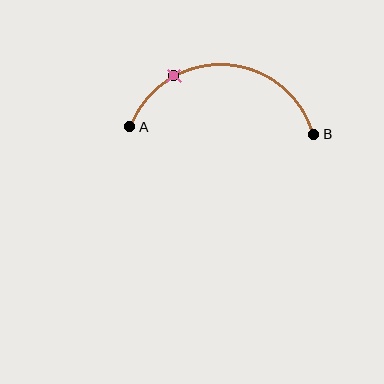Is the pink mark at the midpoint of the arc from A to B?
No. The pink mark lies on the arc but is closer to endpoint A. The arc midpoint would be at the point on the curve equidistant along the arc from both A and B.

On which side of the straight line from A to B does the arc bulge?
The arc bulges above the straight line connecting A and B.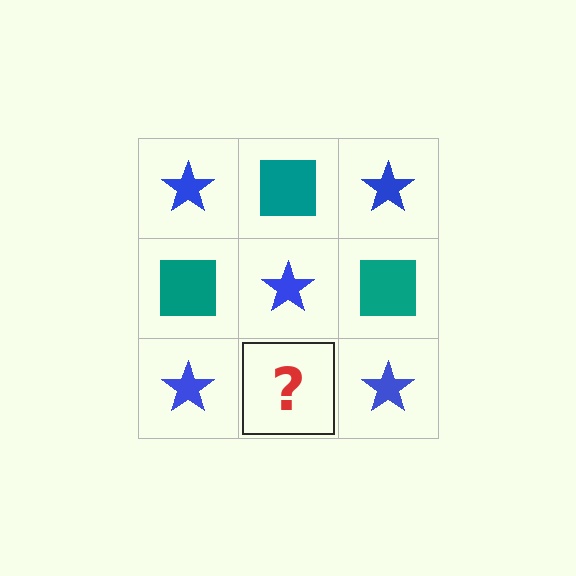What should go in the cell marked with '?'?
The missing cell should contain a teal square.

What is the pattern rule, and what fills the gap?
The rule is that it alternates blue star and teal square in a checkerboard pattern. The gap should be filled with a teal square.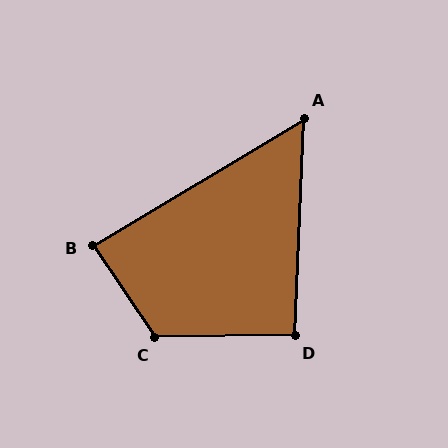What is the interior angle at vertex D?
Approximately 93 degrees (approximately right).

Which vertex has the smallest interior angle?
A, at approximately 57 degrees.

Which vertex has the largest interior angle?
C, at approximately 123 degrees.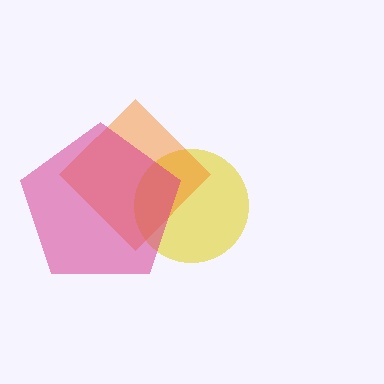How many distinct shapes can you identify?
There are 3 distinct shapes: a yellow circle, an orange diamond, a magenta pentagon.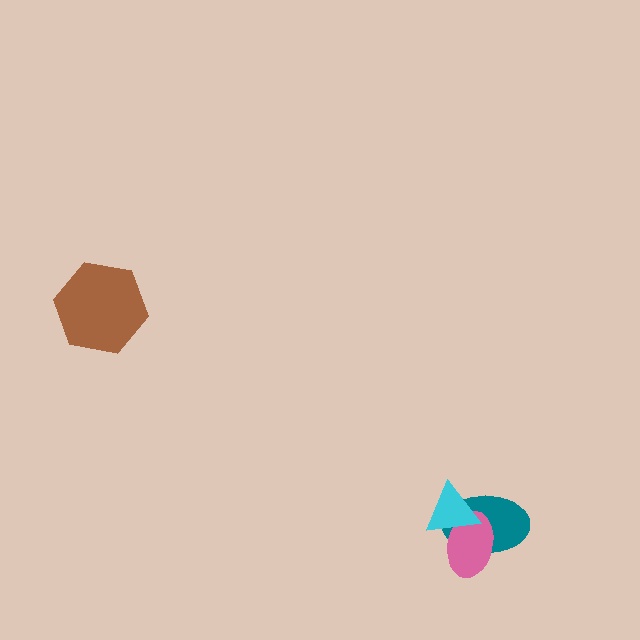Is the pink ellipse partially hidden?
Yes, it is partially covered by another shape.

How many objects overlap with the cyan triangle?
2 objects overlap with the cyan triangle.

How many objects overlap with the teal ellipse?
2 objects overlap with the teal ellipse.